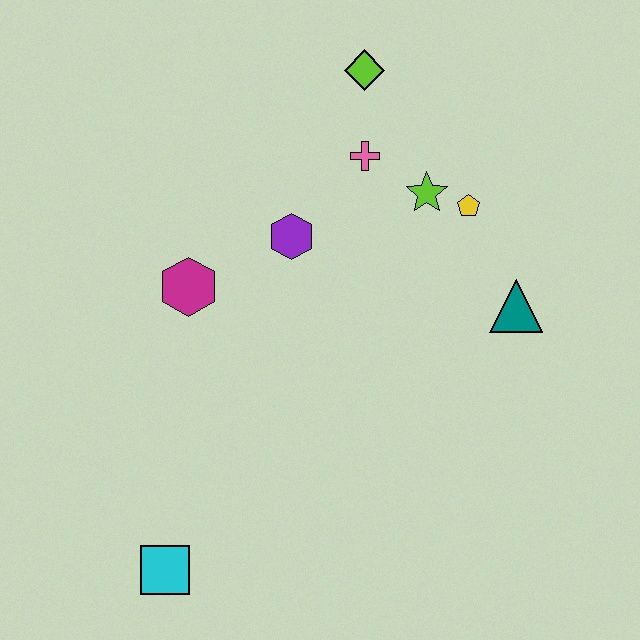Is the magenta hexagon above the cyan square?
Yes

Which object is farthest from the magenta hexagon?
The teal triangle is farthest from the magenta hexagon.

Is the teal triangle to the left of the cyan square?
No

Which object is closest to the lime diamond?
The pink cross is closest to the lime diamond.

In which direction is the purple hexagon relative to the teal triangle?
The purple hexagon is to the left of the teal triangle.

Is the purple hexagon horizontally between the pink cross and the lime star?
No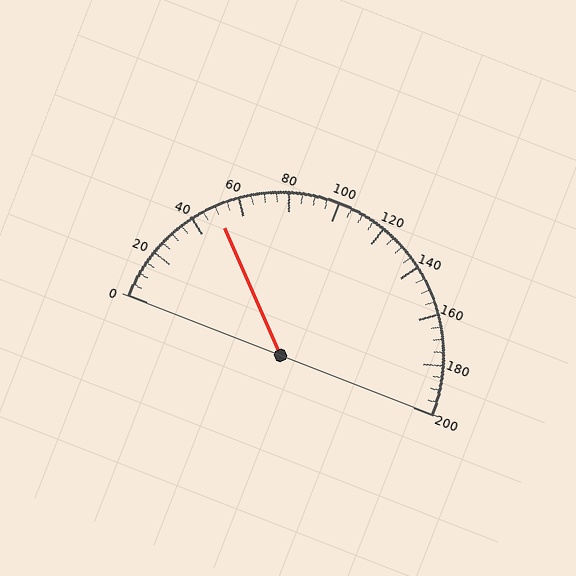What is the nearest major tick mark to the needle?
The nearest major tick mark is 40.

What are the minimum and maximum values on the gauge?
The gauge ranges from 0 to 200.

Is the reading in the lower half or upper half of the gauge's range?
The reading is in the lower half of the range (0 to 200).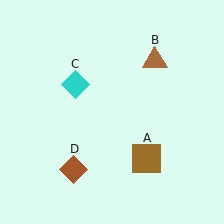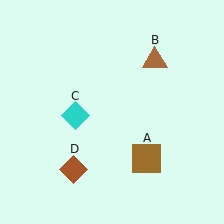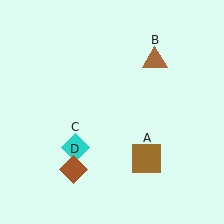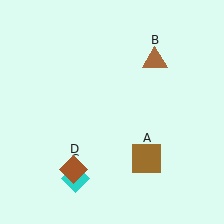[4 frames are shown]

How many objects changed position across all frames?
1 object changed position: cyan diamond (object C).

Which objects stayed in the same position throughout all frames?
Brown square (object A) and brown triangle (object B) and brown diamond (object D) remained stationary.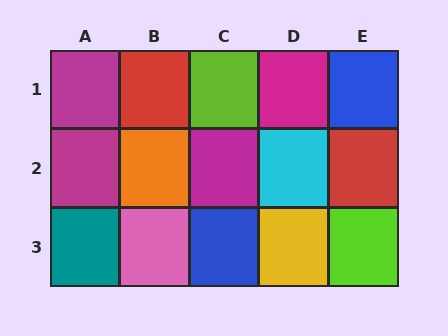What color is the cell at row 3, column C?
Blue.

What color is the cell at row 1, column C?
Lime.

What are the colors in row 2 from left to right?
Magenta, orange, magenta, cyan, red.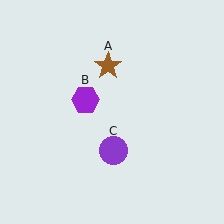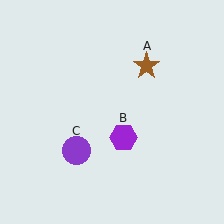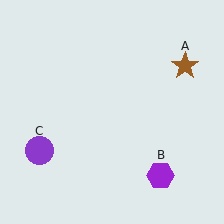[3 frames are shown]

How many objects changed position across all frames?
3 objects changed position: brown star (object A), purple hexagon (object B), purple circle (object C).